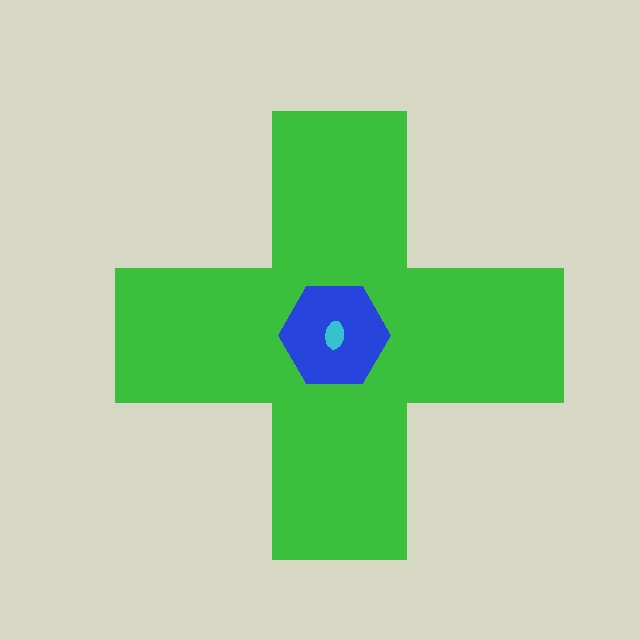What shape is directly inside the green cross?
The blue hexagon.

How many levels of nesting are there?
3.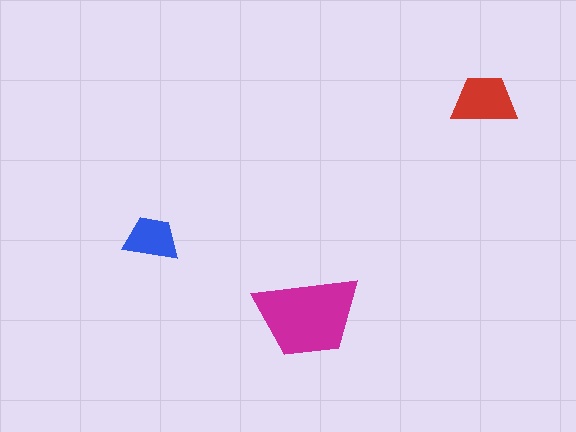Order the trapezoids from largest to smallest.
the magenta one, the red one, the blue one.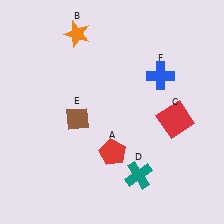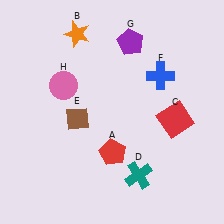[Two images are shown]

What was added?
A purple pentagon (G), a pink circle (H) were added in Image 2.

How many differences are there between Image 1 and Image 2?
There are 2 differences between the two images.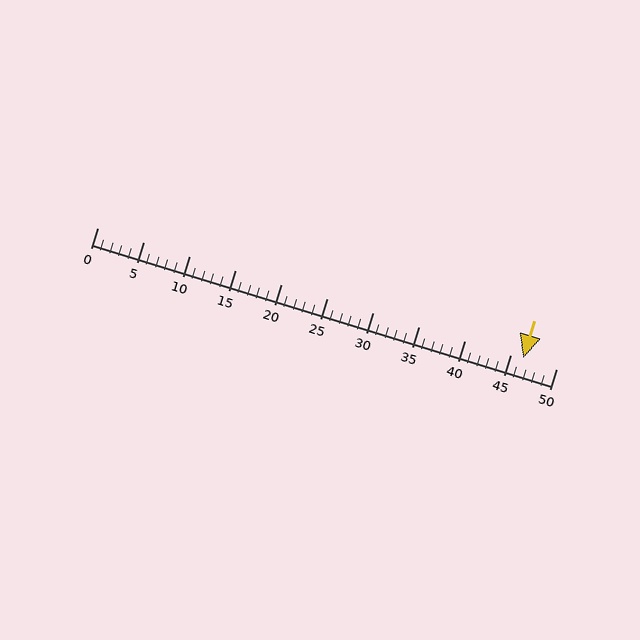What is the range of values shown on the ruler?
The ruler shows values from 0 to 50.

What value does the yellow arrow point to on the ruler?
The yellow arrow points to approximately 46.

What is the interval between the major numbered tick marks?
The major tick marks are spaced 5 units apart.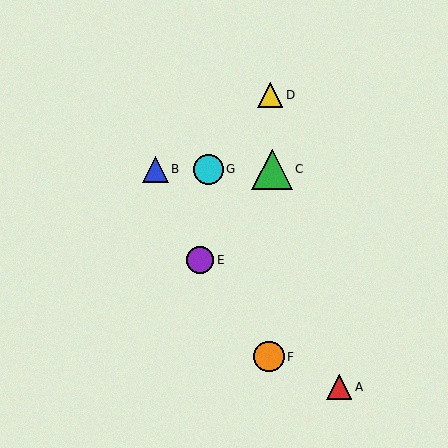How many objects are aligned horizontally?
3 objects (B, C, G) are aligned horizontally.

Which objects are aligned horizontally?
Objects B, C, G are aligned horizontally.